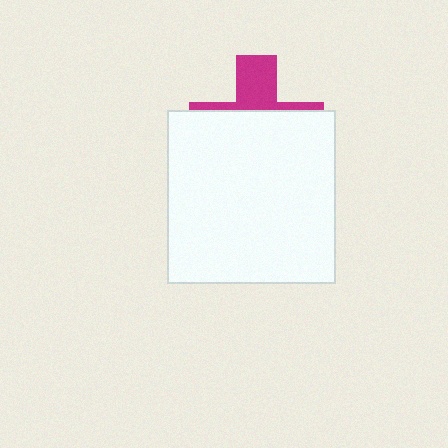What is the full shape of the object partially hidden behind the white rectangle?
The partially hidden object is a magenta cross.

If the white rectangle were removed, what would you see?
You would see the complete magenta cross.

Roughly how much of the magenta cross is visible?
A small part of it is visible (roughly 32%).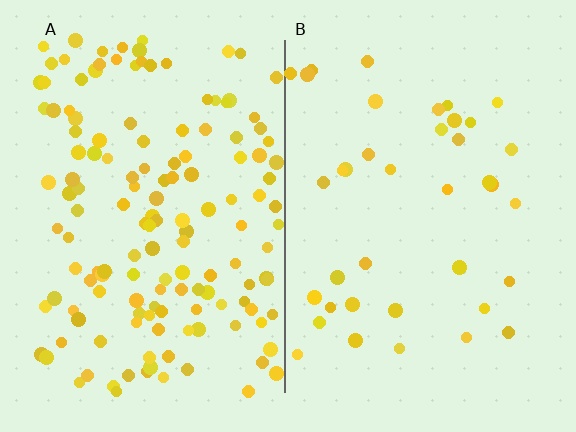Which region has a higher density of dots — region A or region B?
A (the left).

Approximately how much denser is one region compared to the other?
Approximately 3.8× — region A over region B.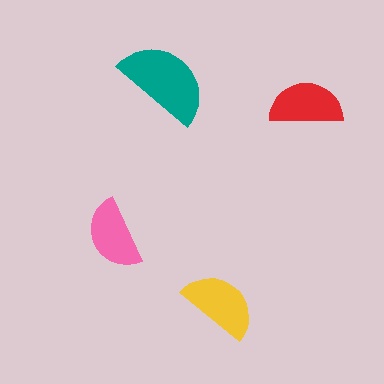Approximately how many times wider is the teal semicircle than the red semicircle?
About 1.5 times wider.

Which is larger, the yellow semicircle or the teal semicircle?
The teal one.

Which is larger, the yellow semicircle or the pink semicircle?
The yellow one.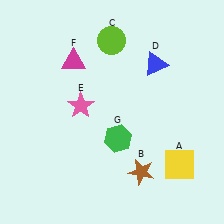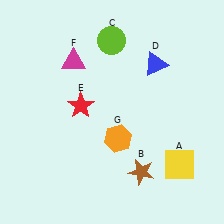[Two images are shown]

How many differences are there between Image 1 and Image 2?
There are 2 differences between the two images.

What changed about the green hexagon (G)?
In Image 1, G is green. In Image 2, it changed to orange.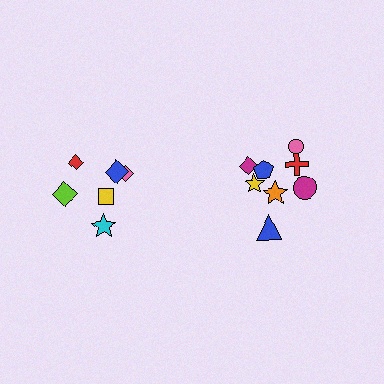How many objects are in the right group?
There are 8 objects.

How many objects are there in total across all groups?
There are 14 objects.